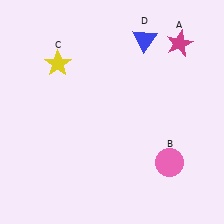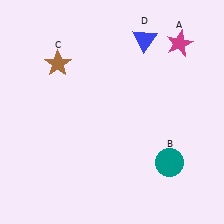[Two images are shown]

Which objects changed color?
B changed from pink to teal. C changed from yellow to brown.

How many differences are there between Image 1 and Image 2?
There are 2 differences between the two images.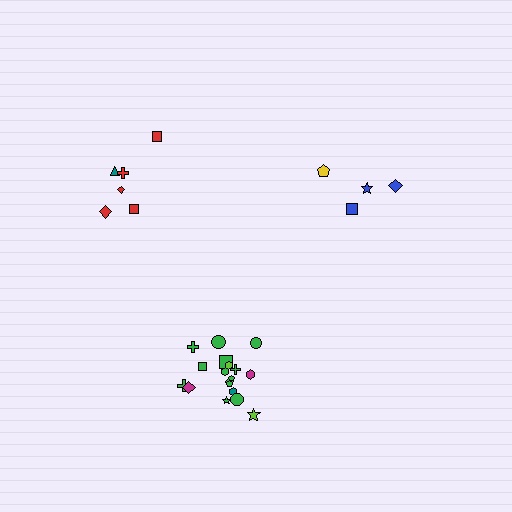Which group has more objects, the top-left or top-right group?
The top-left group.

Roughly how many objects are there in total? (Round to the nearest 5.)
Roughly 30 objects in total.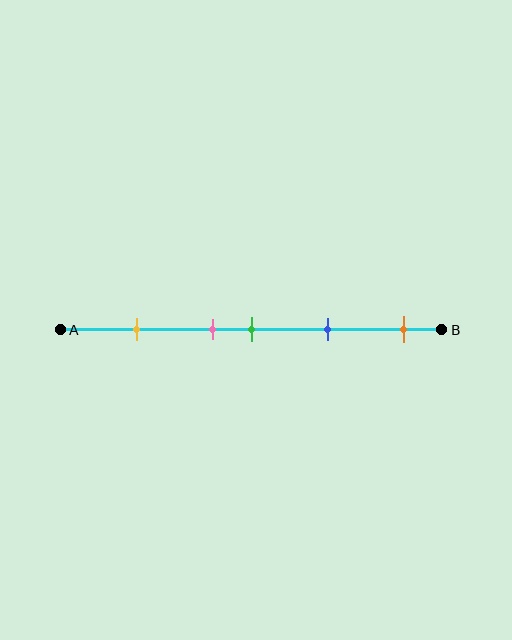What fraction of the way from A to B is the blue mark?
The blue mark is approximately 70% (0.7) of the way from A to B.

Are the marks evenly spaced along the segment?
No, the marks are not evenly spaced.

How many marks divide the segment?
There are 5 marks dividing the segment.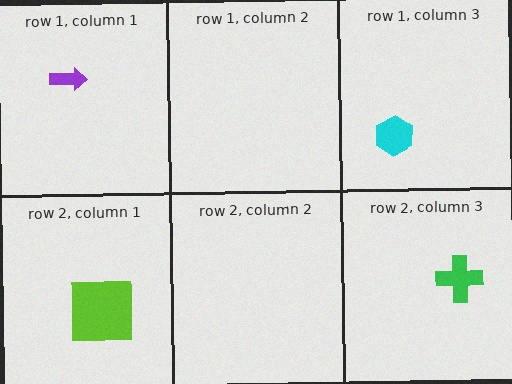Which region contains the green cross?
The row 2, column 3 region.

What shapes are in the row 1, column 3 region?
The cyan hexagon.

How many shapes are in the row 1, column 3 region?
1.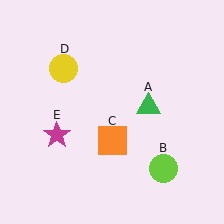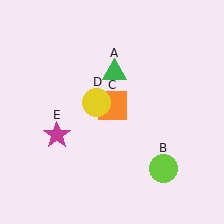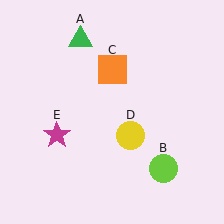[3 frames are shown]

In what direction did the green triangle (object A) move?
The green triangle (object A) moved up and to the left.